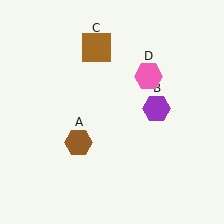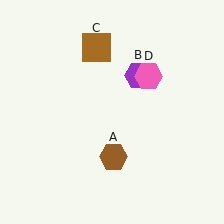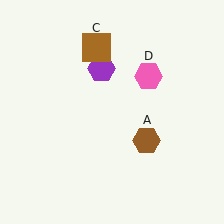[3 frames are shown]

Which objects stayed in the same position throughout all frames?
Brown square (object C) and pink hexagon (object D) remained stationary.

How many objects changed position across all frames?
2 objects changed position: brown hexagon (object A), purple hexagon (object B).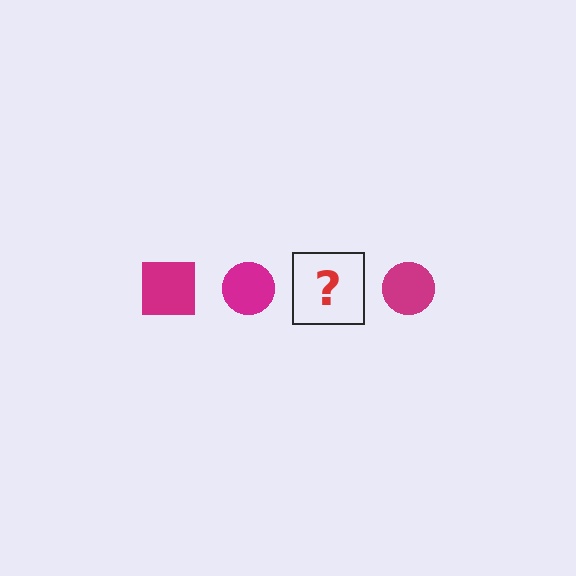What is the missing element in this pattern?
The missing element is a magenta square.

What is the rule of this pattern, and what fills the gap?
The rule is that the pattern cycles through square, circle shapes in magenta. The gap should be filled with a magenta square.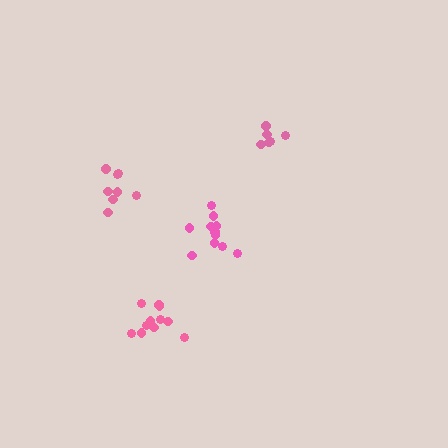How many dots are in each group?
Group 1: 8 dots, Group 2: 6 dots, Group 3: 11 dots, Group 4: 11 dots (36 total).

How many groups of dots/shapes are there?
There are 4 groups.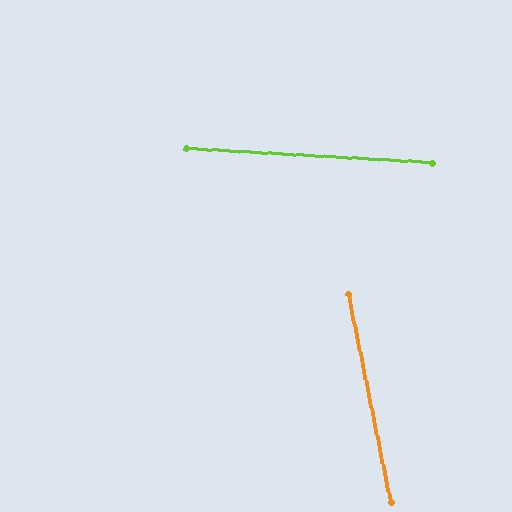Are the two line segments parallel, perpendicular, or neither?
Neither parallel nor perpendicular — they differ by about 75°.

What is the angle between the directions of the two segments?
Approximately 75 degrees.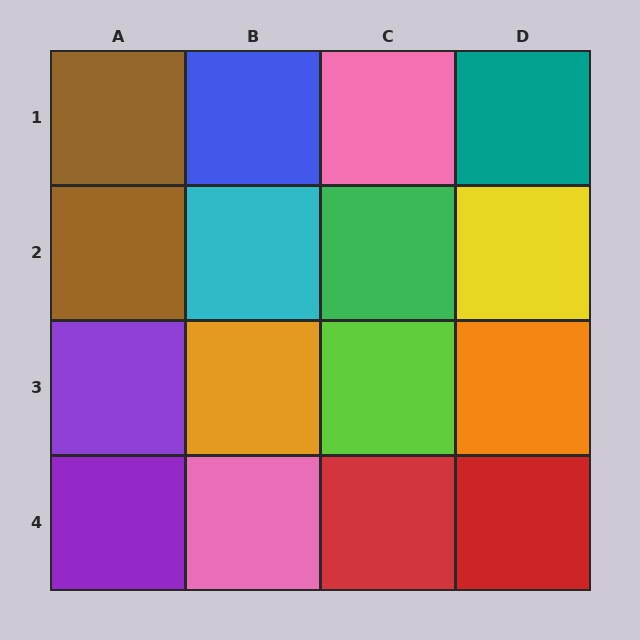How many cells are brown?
2 cells are brown.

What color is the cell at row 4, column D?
Red.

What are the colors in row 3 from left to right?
Purple, orange, lime, orange.